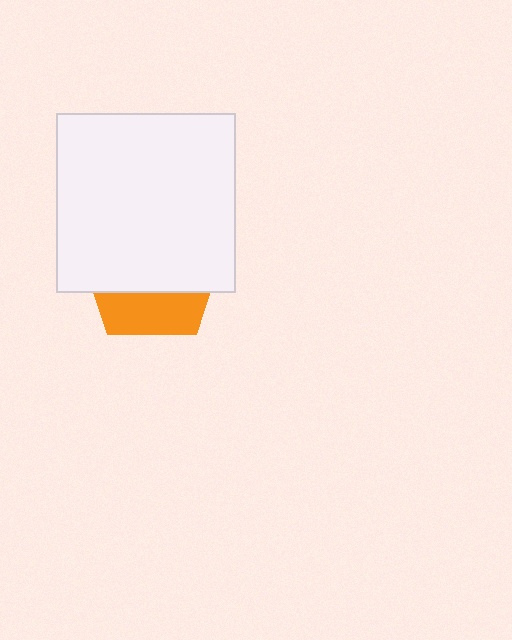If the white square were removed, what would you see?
You would see the complete orange pentagon.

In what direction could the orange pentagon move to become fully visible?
The orange pentagon could move down. That would shift it out from behind the white square entirely.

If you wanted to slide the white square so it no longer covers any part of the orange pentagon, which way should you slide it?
Slide it up — that is the most direct way to separate the two shapes.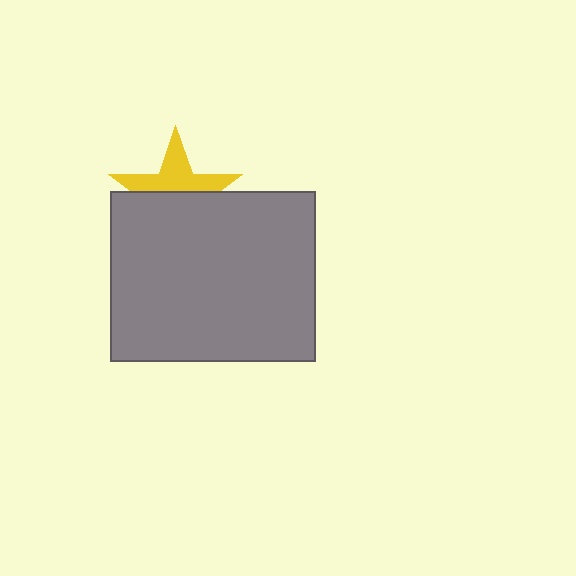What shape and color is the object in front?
The object in front is a gray rectangle.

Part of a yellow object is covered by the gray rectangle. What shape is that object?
It is a star.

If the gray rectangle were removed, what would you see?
You would see the complete yellow star.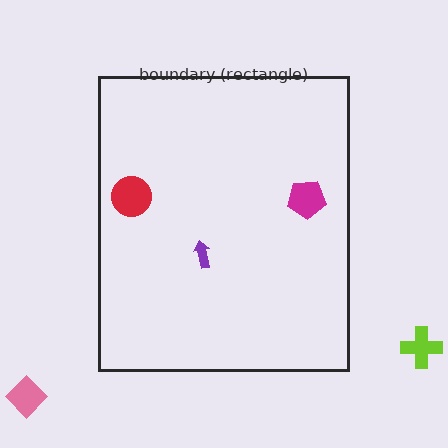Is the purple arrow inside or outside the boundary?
Inside.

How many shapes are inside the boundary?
3 inside, 2 outside.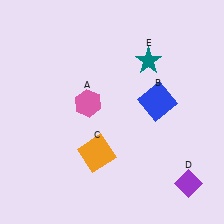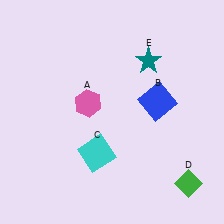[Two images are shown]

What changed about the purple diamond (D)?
In Image 1, D is purple. In Image 2, it changed to green.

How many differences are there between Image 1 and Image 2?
There are 2 differences between the two images.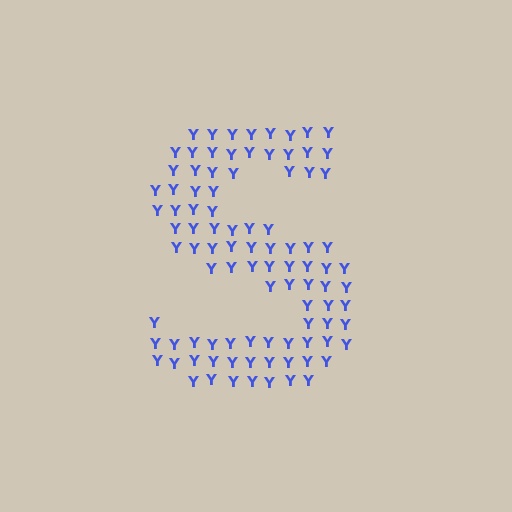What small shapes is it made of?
It is made of small letter Y's.